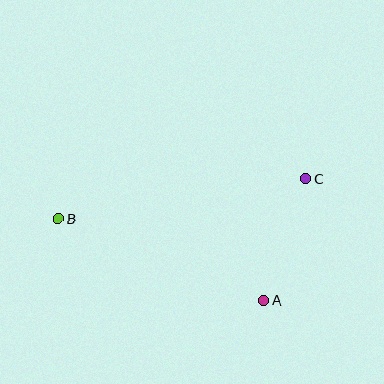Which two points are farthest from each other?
Points B and C are farthest from each other.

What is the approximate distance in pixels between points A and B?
The distance between A and B is approximately 221 pixels.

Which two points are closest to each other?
Points A and C are closest to each other.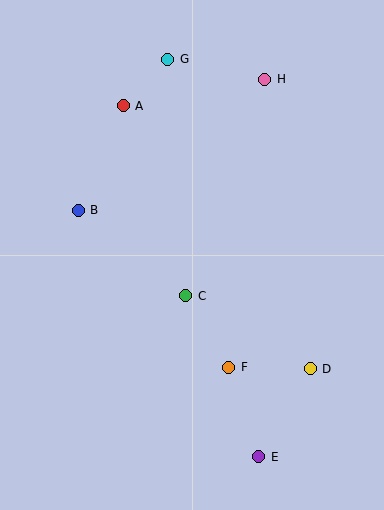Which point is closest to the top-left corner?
Point A is closest to the top-left corner.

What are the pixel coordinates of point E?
Point E is at (259, 457).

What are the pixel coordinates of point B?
Point B is at (78, 210).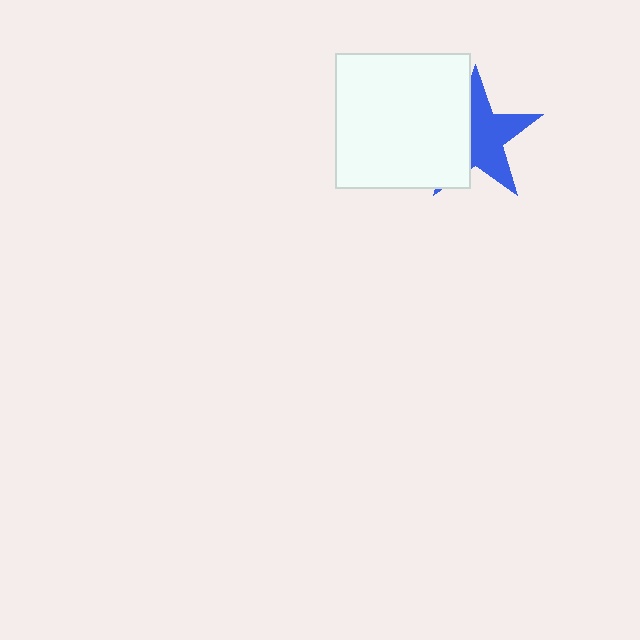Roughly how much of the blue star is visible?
About half of it is visible (roughly 56%).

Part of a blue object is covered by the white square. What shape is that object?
It is a star.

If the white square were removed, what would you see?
You would see the complete blue star.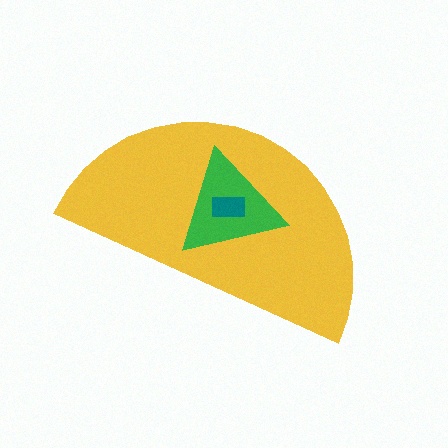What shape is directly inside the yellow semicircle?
The green triangle.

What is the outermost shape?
The yellow semicircle.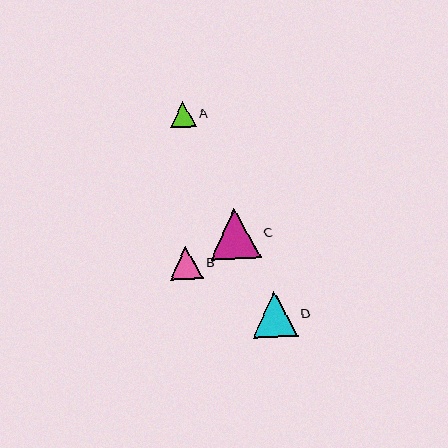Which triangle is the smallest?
Triangle A is the smallest with a size of approximately 25 pixels.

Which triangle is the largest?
Triangle C is the largest with a size of approximately 51 pixels.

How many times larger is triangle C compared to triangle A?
Triangle C is approximately 2.0 times the size of triangle A.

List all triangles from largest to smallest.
From largest to smallest: C, D, B, A.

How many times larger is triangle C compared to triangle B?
Triangle C is approximately 1.6 times the size of triangle B.